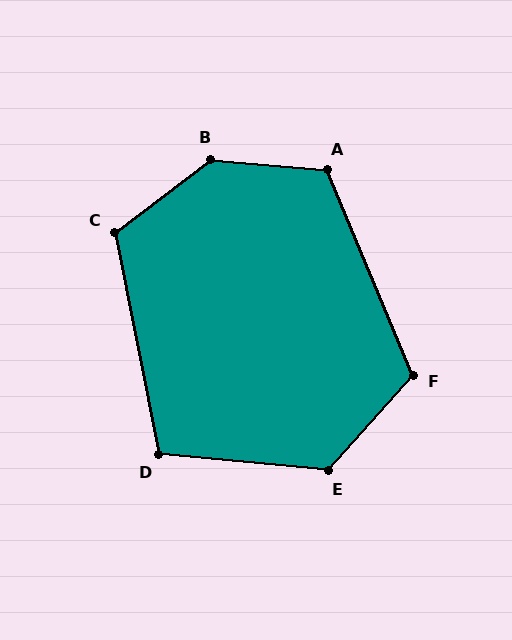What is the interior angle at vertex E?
Approximately 127 degrees (obtuse).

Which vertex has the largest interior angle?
B, at approximately 138 degrees.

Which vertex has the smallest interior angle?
D, at approximately 106 degrees.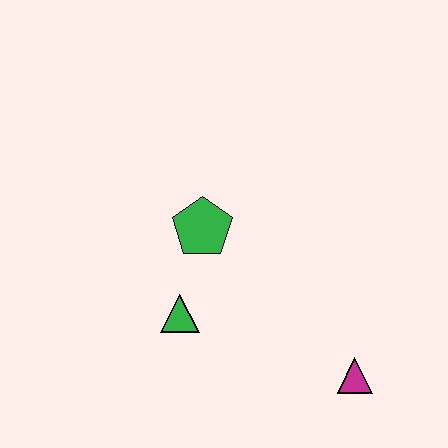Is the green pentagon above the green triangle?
Yes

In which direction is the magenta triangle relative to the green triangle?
The magenta triangle is to the right of the green triangle.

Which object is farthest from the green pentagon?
The magenta triangle is farthest from the green pentagon.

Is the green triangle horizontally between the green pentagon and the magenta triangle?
No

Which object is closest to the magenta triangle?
The green triangle is closest to the magenta triangle.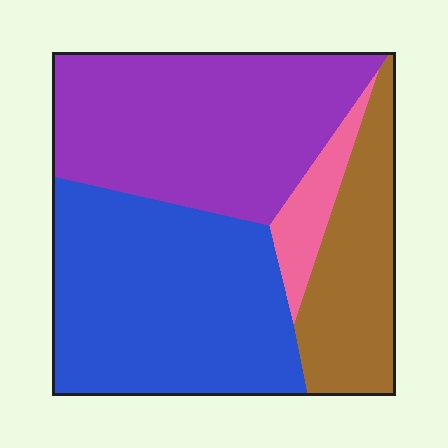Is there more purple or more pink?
Purple.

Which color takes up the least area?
Pink, at roughly 5%.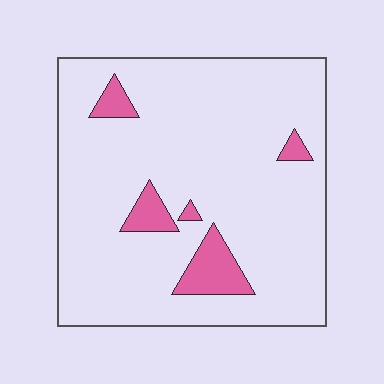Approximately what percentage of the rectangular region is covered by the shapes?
Approximately 10%.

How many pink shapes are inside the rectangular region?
5.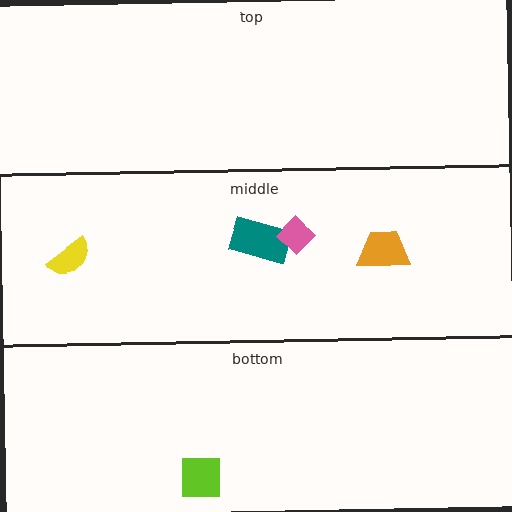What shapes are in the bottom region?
The lime square.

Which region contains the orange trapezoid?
The middle region.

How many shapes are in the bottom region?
1.